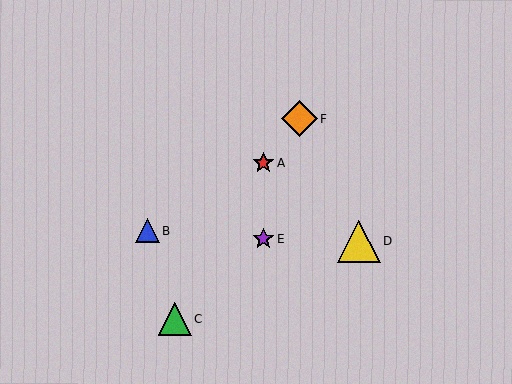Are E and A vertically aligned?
Yes, both are at x≈263.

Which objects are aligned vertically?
Objects A, E are aligned vertically.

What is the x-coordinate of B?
Object B is at x≈147.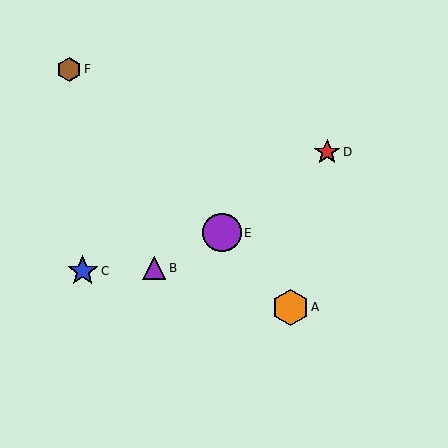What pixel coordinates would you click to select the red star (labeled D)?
Click at (327, 152) to select the red star D.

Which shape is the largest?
The purple circle (labeled E) is the largest.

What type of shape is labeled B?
Shape B is a purple triangle.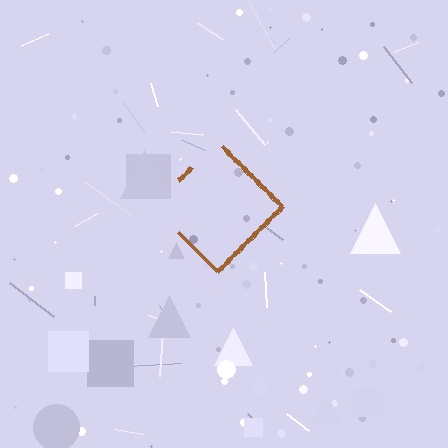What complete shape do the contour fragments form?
The contour fragments form a diamond.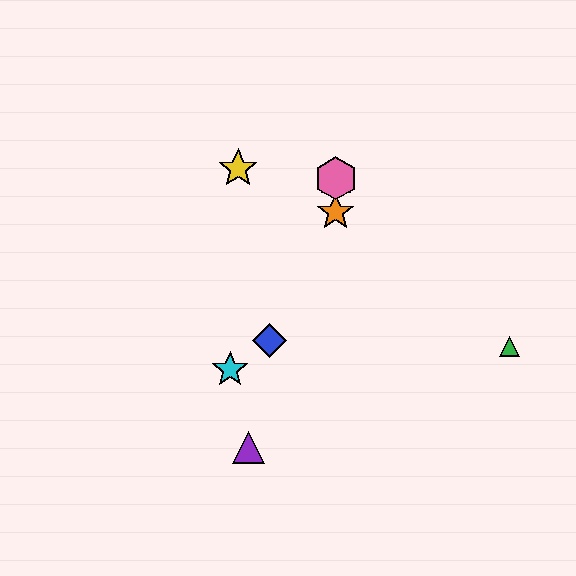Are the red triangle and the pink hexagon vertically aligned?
Yes, both are at x≈336.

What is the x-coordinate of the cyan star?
The cyan star is at x≈230.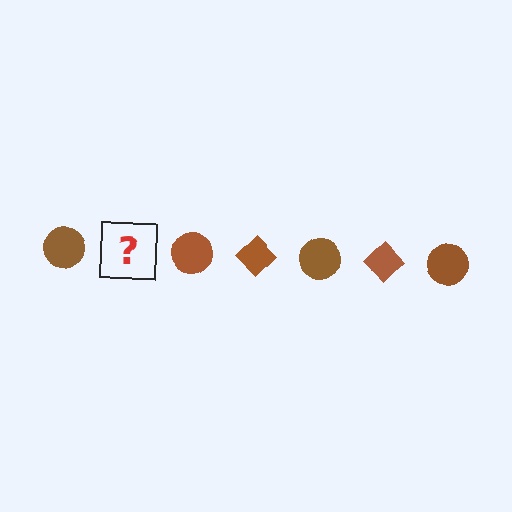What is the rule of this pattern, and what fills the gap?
The rule is that the pattern cycles through circle, diamond shapes in brown. The gap should be filled with a brown diamond.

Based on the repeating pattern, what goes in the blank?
The blank should be a brown diamond.